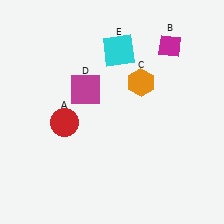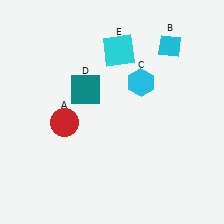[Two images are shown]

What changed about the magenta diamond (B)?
In Image 1, B is magenta. In Image 2, it changed to cyan.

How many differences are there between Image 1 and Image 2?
There are 3 differences between the two images.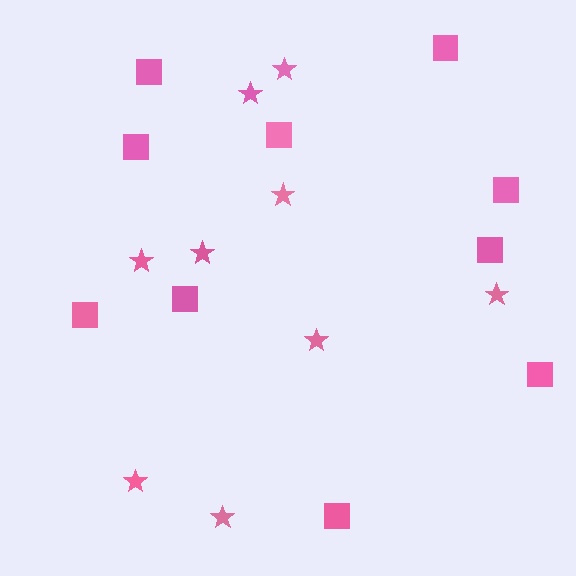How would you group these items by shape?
There are 2 groups: one group of stars (9) and one group of squares (10).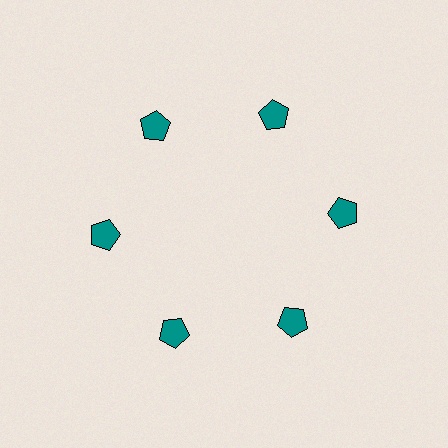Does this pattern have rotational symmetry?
Yes, this pattern has 6-fold rotational symmetry. It looks the same after rotating 60 degrees around the center.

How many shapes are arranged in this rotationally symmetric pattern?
There are 6 shapes, arranged in 6 groups of 1.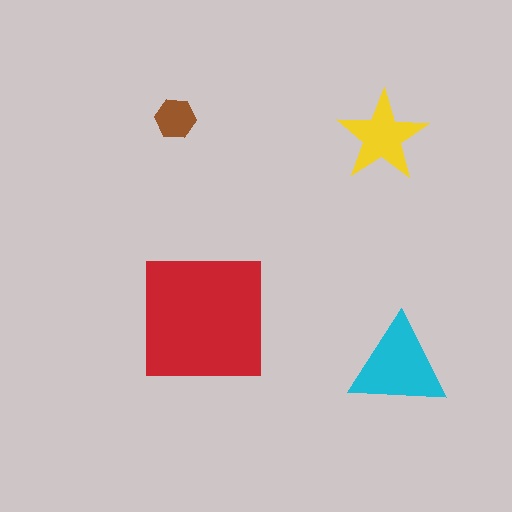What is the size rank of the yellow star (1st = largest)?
3rd.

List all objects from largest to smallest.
The red square, the cyan triangle, the yellow star, the brown hexagon.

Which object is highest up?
The brown hexagon is topmost.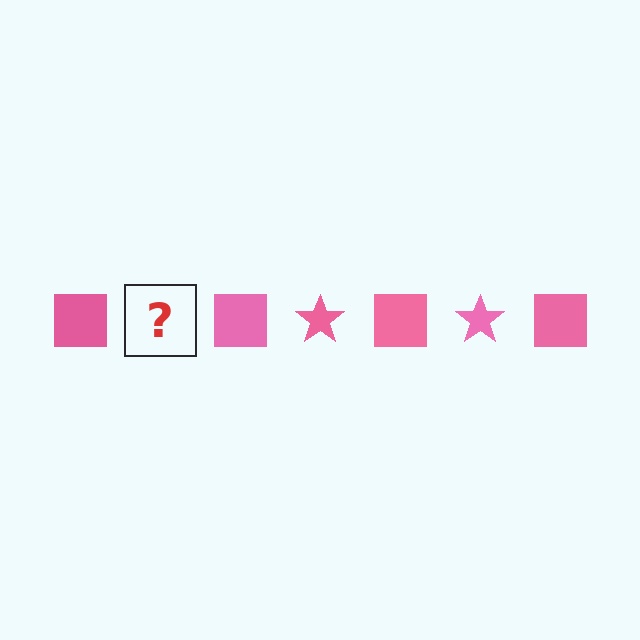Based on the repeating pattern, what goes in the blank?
The blank should be a pink star.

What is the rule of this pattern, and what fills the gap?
The rule is that the pattern cycles through square, star shapes in pink. The gap should be filled with a pink star.